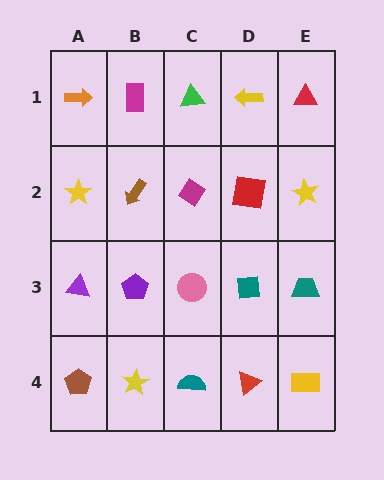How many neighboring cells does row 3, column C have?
4.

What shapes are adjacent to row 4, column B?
A purple pentagon (row 3, column B), a brown pentagon (row 4, column A), a teal semicircle (row 4, column C).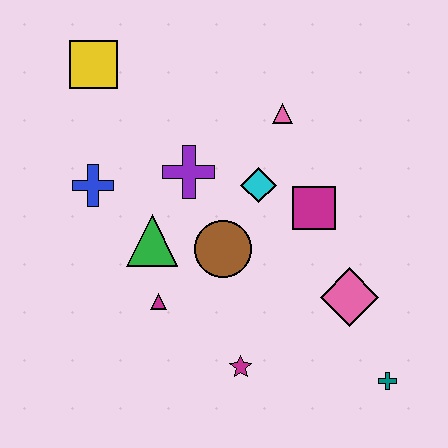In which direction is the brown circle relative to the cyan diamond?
The brown circle is below the cyan diamond.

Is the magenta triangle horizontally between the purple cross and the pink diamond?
No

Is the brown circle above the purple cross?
No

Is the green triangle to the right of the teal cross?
No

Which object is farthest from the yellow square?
The teal cross is farthest from the yellow square.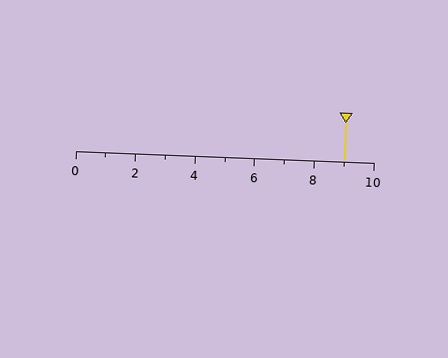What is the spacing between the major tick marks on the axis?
The major ticks are spaced 2 apart.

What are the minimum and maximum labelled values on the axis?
The axis runs from 0 to 10.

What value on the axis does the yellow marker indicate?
The marker indicates approximately 9.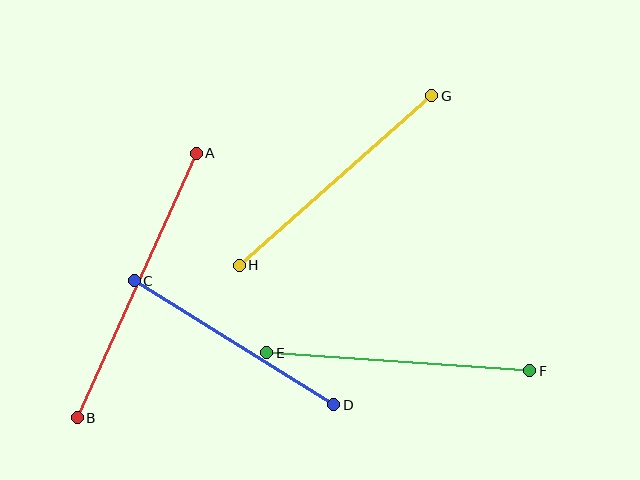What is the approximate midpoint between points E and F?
The midpoint is at approximately (398, 362) pixels.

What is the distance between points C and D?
The distance is approximately 235 pixels.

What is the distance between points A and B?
The distance is approximately 290 pixels.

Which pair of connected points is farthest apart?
Points A and B are farthest apart.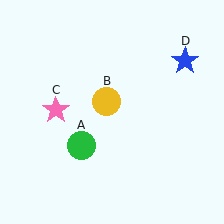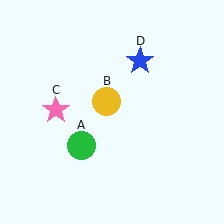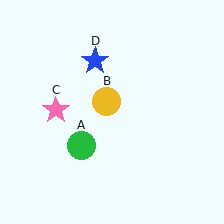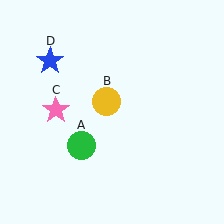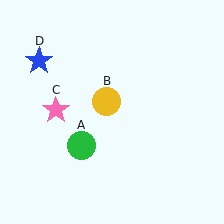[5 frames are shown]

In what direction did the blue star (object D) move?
The blue star (object D) moved left.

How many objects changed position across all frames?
1 object changed position: blue star (object D).